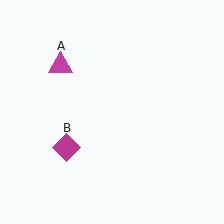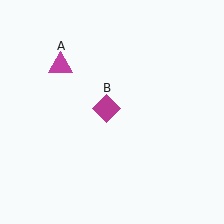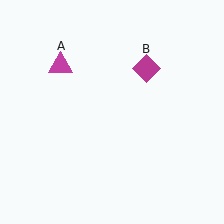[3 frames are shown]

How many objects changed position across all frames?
1 object changed position: magenta diamond (object B).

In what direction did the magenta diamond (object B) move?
The magenta diamond (object B) moved up and to the right.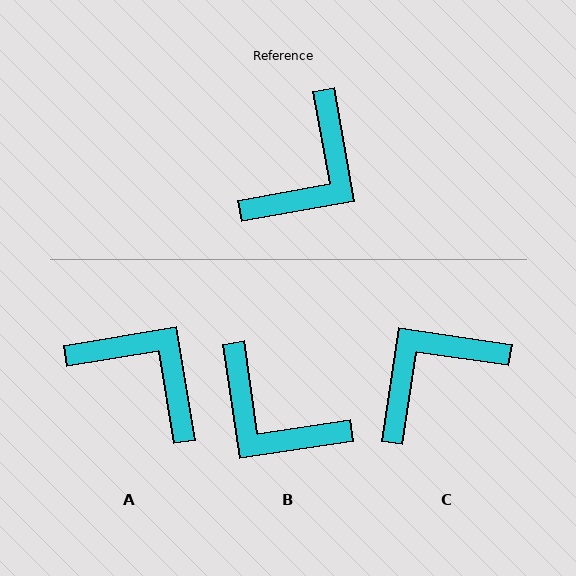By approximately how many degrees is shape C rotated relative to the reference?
Approximately 161 degrees counter-clockwise.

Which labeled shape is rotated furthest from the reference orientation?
C, about 161 degrees away.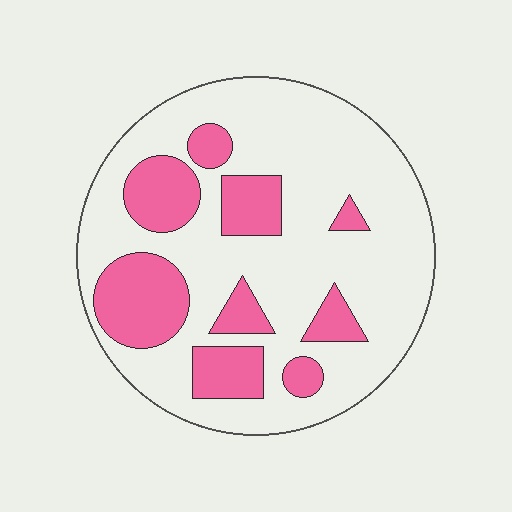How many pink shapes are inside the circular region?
9.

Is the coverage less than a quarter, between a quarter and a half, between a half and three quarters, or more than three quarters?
Between a quarter and a half.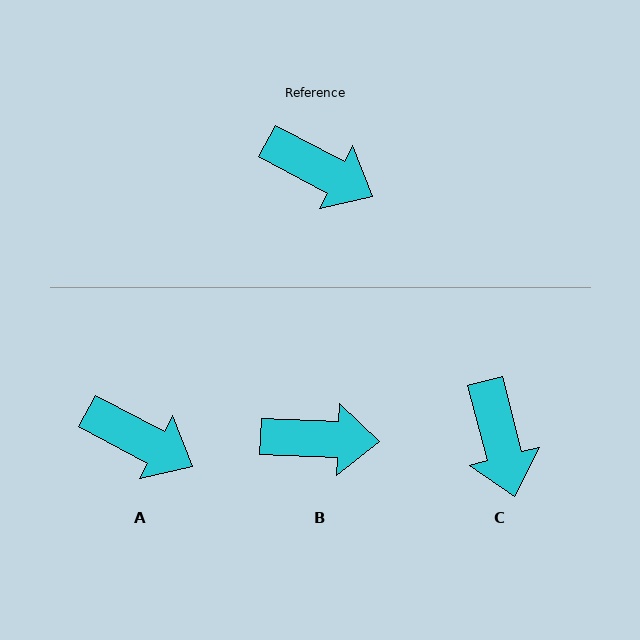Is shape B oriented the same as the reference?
No, it is off by about 25 degrees.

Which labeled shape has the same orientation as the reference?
A.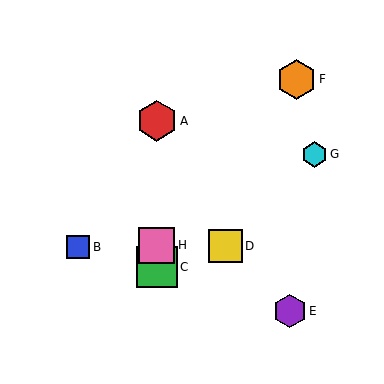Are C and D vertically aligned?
No, C is at x≈157 and D is at x≈225.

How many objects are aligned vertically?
3 objects (A, C, H) are aligned vertically.